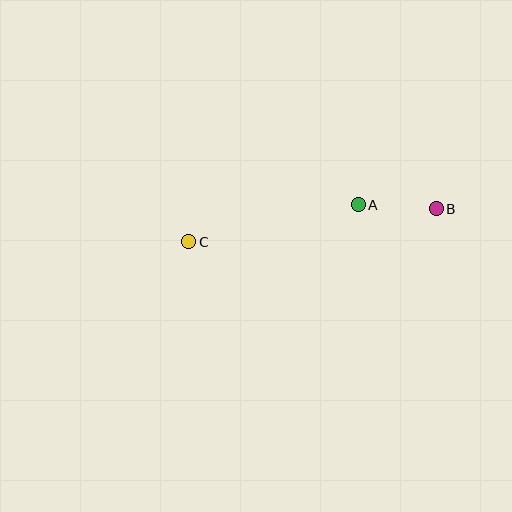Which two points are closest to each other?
Points A and B are closest to each other.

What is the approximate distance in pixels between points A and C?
The distance between A and C is approximately 173 pixels.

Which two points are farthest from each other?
Points B and C are farthest from each other.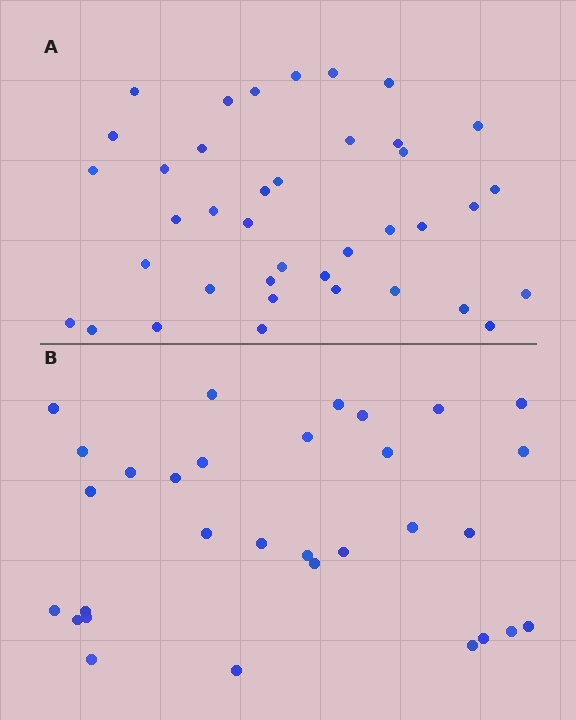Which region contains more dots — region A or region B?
Region A (the top region) has more dots.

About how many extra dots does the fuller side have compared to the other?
Region A has roughly 8 or so more dots than region B.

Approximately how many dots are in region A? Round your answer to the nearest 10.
About 40 dots. (The exact count is 39, which rounds to 40.)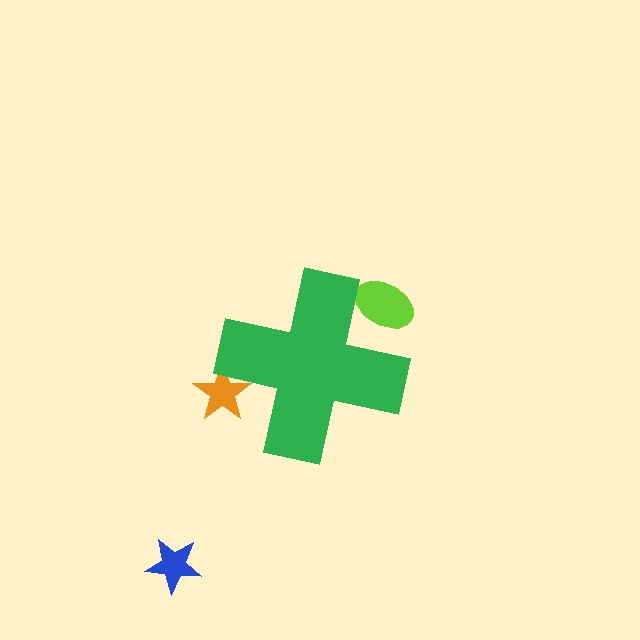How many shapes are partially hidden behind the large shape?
2 shapes are partially hidden.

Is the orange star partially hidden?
Yes, the orange star is partially hidden behind the green cross.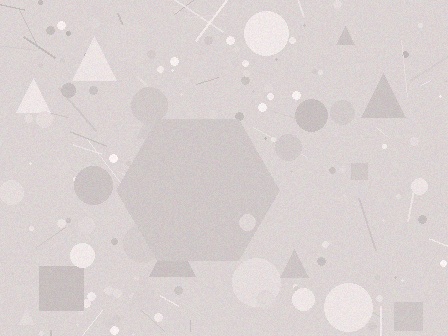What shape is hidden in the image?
A hexagon is hidden in the image.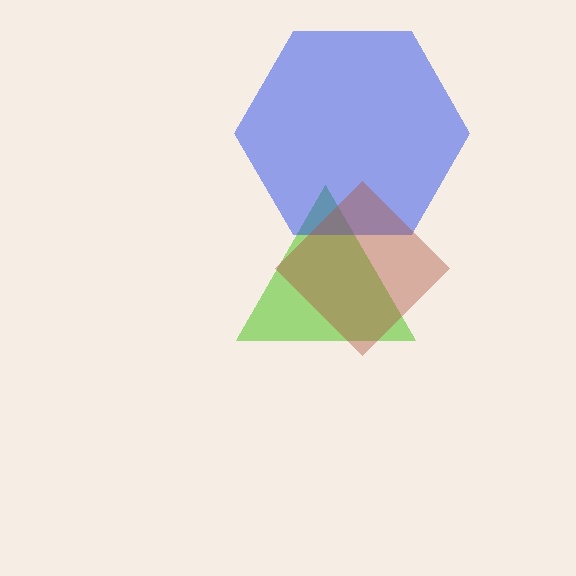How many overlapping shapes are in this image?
There are 3 overlapping shapes in the image.